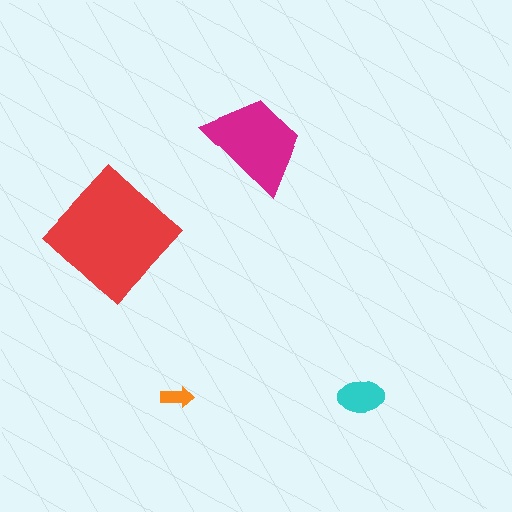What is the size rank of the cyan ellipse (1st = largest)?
3rd.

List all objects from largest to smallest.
The red diamond, the magenta trapezoid, the cyan ellipse, the orange arrow.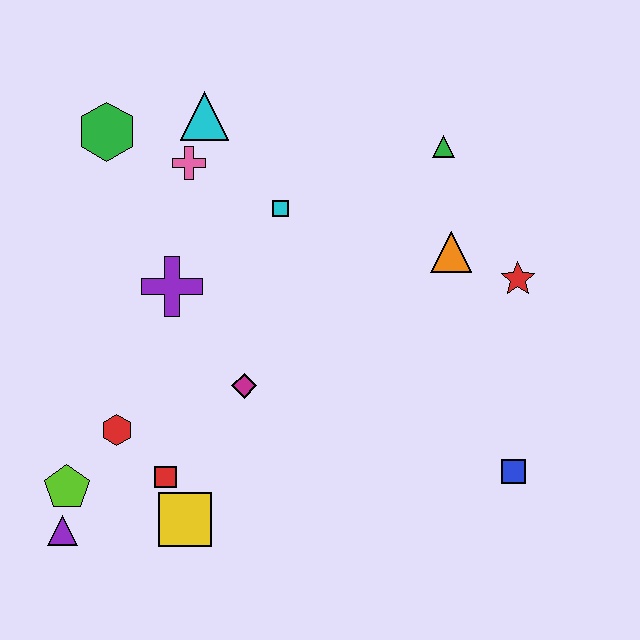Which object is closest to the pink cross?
The cyan triangle is closest to the pink cross.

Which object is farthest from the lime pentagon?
The green triangle is farthest from the lime pentagon.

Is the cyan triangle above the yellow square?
Yes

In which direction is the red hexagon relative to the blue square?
The red hexagon is to the left of the blue square.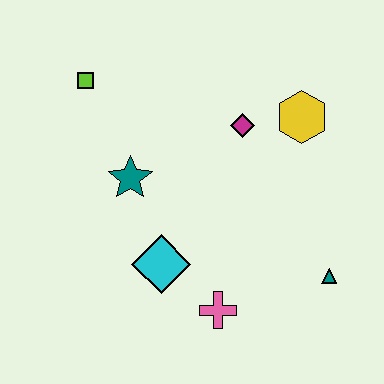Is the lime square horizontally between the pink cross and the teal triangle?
No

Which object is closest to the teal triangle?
The pink cross is closest to the teal triangle.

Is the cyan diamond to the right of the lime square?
Yes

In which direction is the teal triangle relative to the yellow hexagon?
The teal triangle is below the yellow hexagon.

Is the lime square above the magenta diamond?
Yes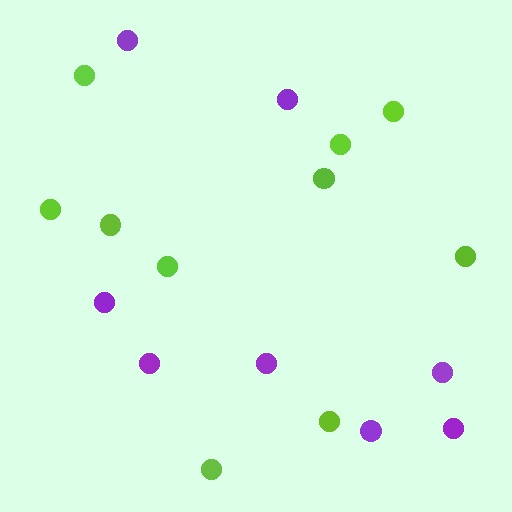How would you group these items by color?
There are 2 groups: one group of purple circles (8) and one group of lime circles (10).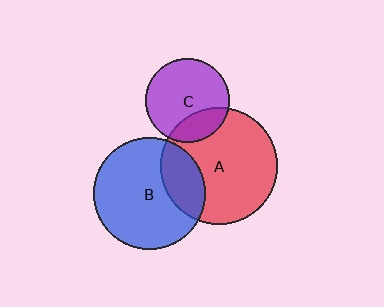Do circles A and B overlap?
Yes.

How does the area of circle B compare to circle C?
Approximately 1.8 times.